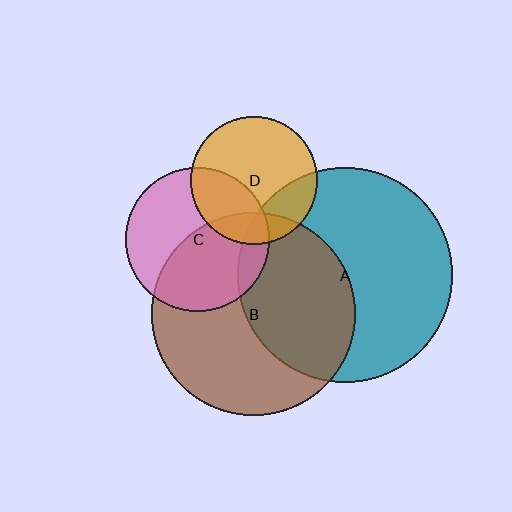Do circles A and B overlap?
Yes.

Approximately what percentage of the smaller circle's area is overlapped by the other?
Approximately 45%.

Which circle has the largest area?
Circle A (teal).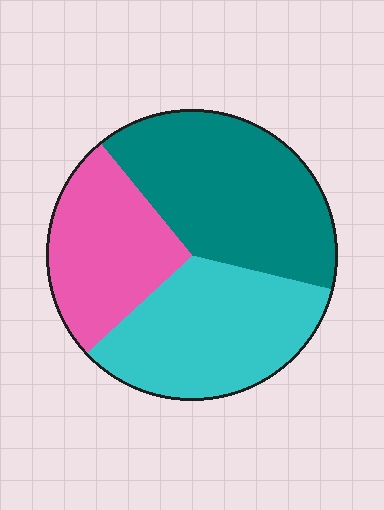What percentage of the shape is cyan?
Cyan covers around 35% of the shape.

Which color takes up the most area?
Teal, at roughly 40%.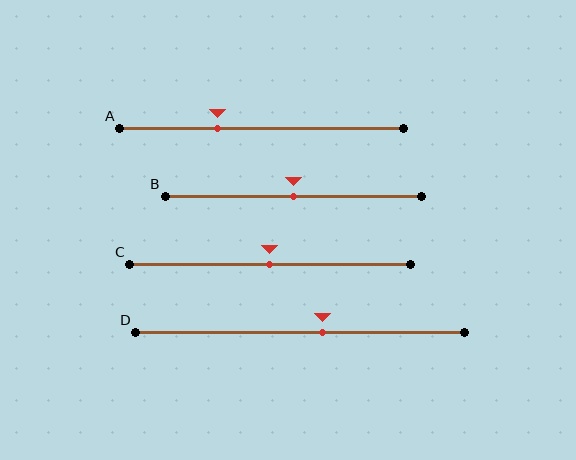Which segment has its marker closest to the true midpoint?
Segment B has its marker closest to the true midpoint.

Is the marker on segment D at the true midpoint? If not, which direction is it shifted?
No, the marker on segment D is shifted to the right by about 7% of the segment length.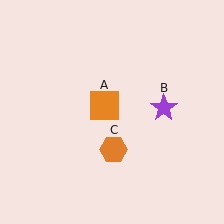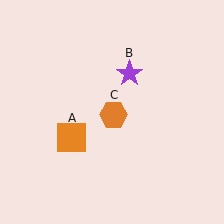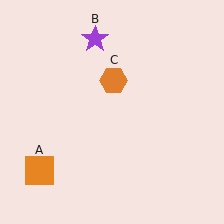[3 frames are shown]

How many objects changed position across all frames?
3 objects changed position: orange square (object A), purple star (object B), orange hexagon (object C).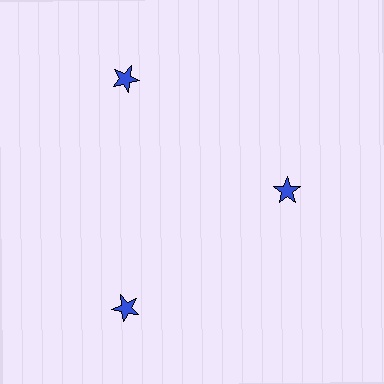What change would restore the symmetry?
The symmetry would be restored by moving it outward, back onto the ring so that all 3 stars sit at equal angles and equal distance from the center.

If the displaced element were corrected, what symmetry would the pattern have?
It would have 3-fold rotational symmetry — the pattern would map onto itself every 120 degrees.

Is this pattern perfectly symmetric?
No. The 3 blue stars are arranged in a ring, but one element near the 3 o'clock position is pulled inward toward the center, breaking the 3-fold rotational symmetry.